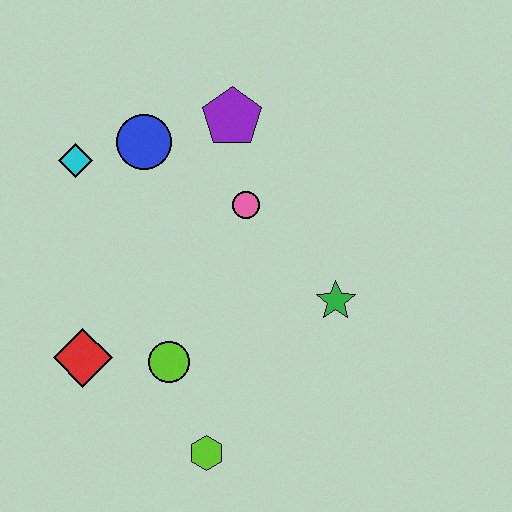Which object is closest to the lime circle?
The red diamond is closest to the lime circle.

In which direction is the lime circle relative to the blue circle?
The lime circle is below the blue circle.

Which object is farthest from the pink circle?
The lime hexagon is farthest from the pink circle.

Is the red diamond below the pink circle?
Yes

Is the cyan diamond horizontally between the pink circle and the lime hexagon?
No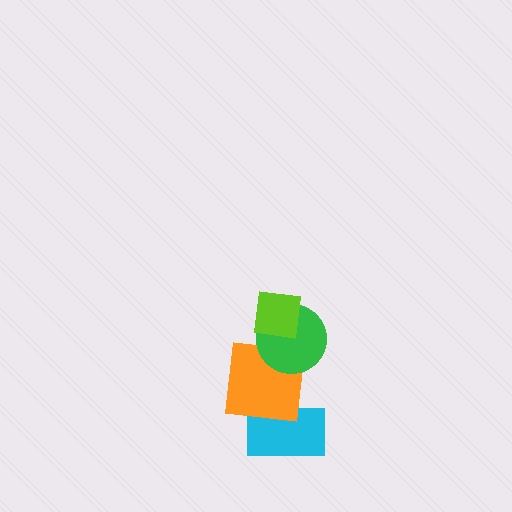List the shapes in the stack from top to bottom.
From top to bottom: the lime square, the green circle, the orange square, the cyan rectangle.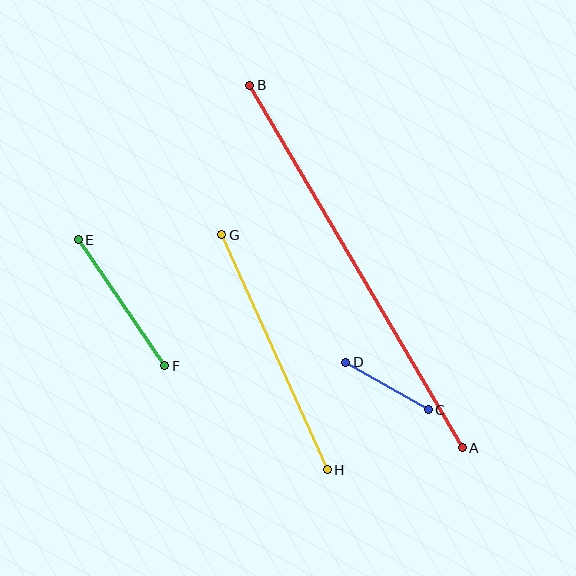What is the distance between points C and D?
The distance is approximately 95 pixels.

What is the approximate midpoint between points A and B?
The midpoint is at approximately (356, 267) pixels.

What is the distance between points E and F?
The distance is approximately 153 pixels.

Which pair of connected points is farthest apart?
Points A and B are farthest apart.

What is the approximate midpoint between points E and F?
The midpoint is at approximately (121, 303) pixels.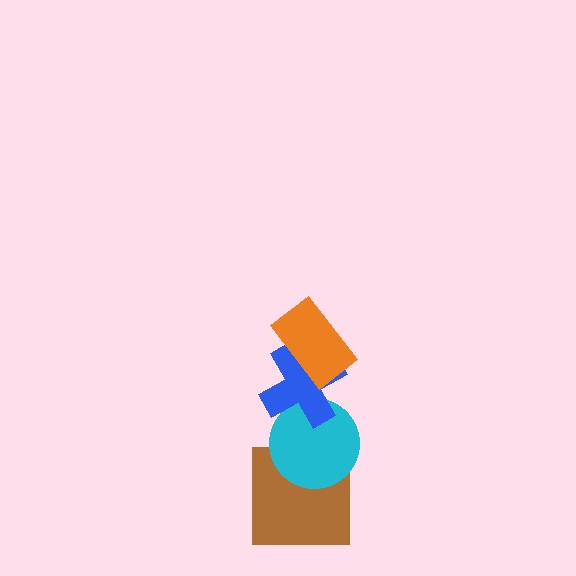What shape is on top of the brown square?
The cyan circle is on top of the brown square.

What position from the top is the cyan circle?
The cyan circle is 3rd from the top.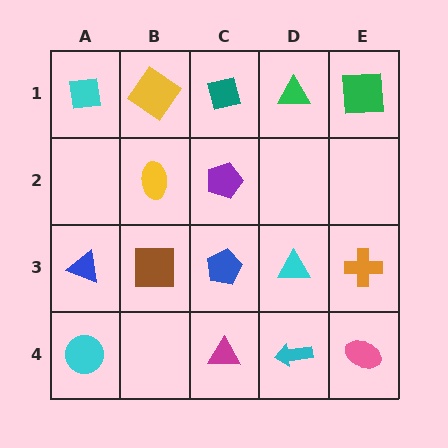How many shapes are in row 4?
4 shapes.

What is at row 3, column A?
A blue triangle.